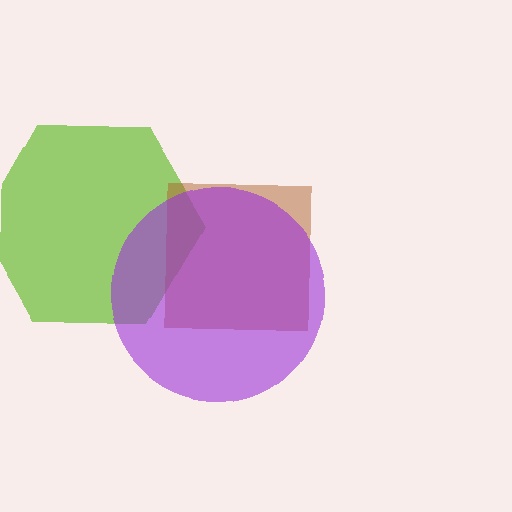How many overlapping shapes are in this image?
There are 3 overlapping shapes in the image.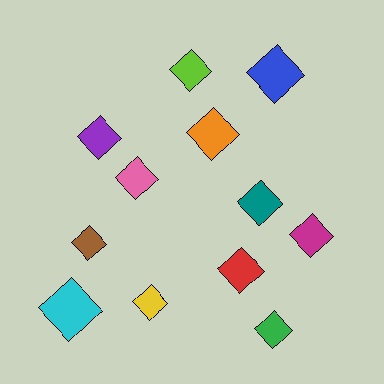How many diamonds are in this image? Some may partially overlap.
There are 12 diamonds.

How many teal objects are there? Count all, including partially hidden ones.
There is 1 teal object.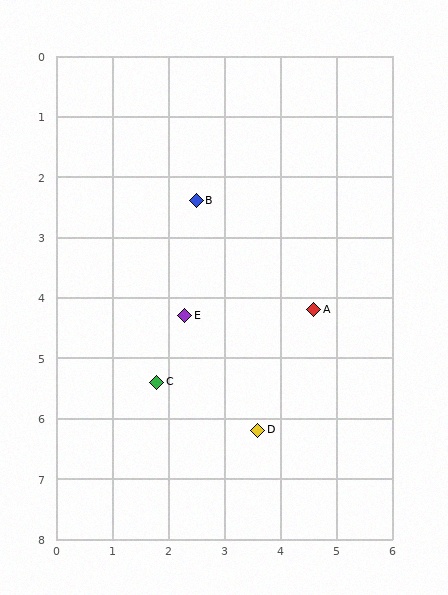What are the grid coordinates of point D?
Point D is at approximately (3.6, 6.2).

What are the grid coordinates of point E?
Point E is at approximately (2.3, 4.3).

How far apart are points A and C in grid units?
Points A and C are about 3.0 grid units apart.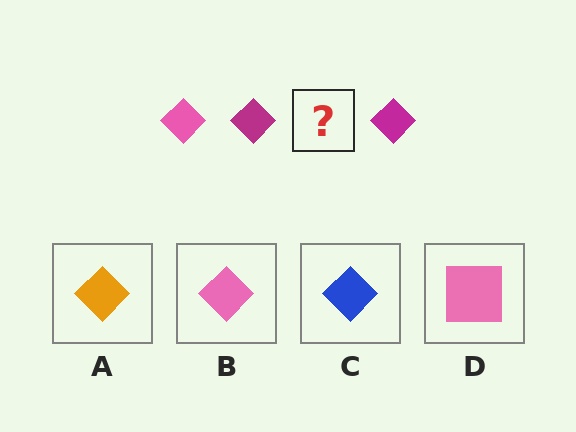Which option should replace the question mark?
Option B.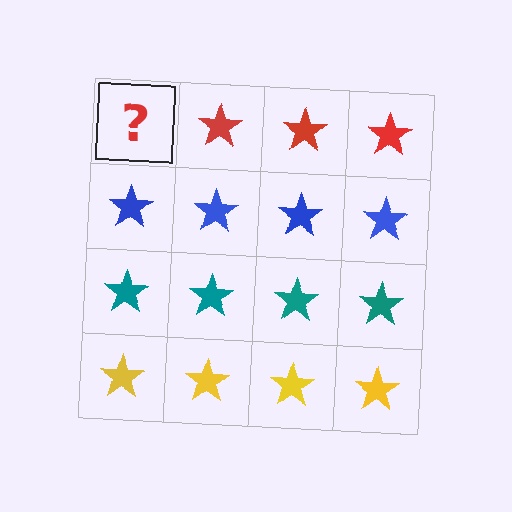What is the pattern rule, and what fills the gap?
The rule is that each row has a consistent color. The gap should be filled with a red star.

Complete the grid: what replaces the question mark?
The question mark should be replaced with a red star.